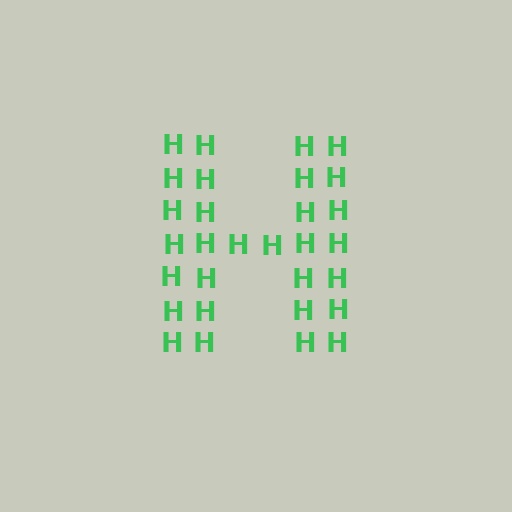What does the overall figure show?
The overall figure shows the letter H.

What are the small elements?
The small elements are letter H's.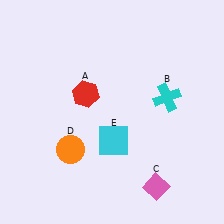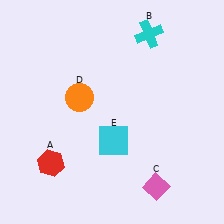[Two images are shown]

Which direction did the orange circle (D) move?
The orange circle (D) moved up.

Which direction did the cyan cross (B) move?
The cyan cross (B) moved up.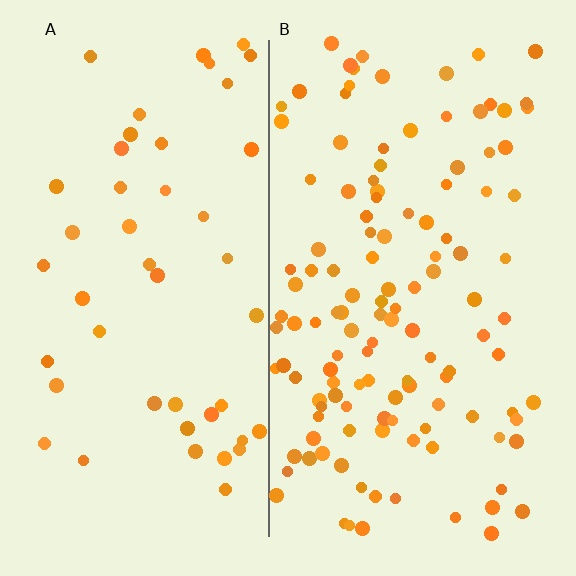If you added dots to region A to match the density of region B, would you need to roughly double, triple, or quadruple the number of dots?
Approximately triple.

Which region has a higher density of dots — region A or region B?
B (the right).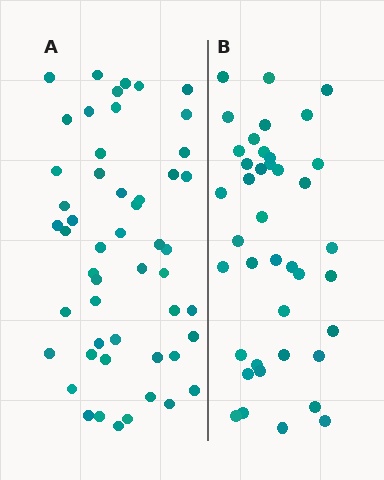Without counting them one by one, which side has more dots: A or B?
Region A (the left region) has more dots.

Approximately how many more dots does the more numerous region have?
Region A has roughly 12 or so more dots than region B.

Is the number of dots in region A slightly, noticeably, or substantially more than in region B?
Region A has noticeably more, but not dramatically so. The ratio is roughly 1.3 to 1.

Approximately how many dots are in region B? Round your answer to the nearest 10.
About 40 dots.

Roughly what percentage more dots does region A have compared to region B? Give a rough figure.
About 30% more.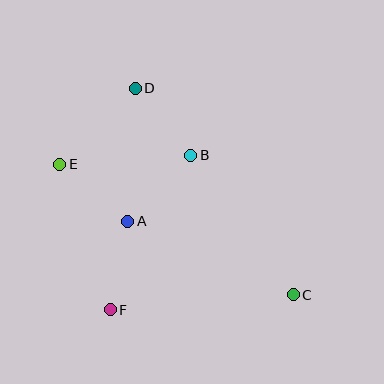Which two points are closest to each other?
Points B and D are closest to each other.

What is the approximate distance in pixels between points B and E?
The distance between B and E is approximately 131 pixels.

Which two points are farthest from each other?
Points C and E are farthest from each other.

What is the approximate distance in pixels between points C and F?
The distance between C and F is approximately 184 pixels.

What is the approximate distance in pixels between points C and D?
The distance between C and D is approximately 260 pixels.